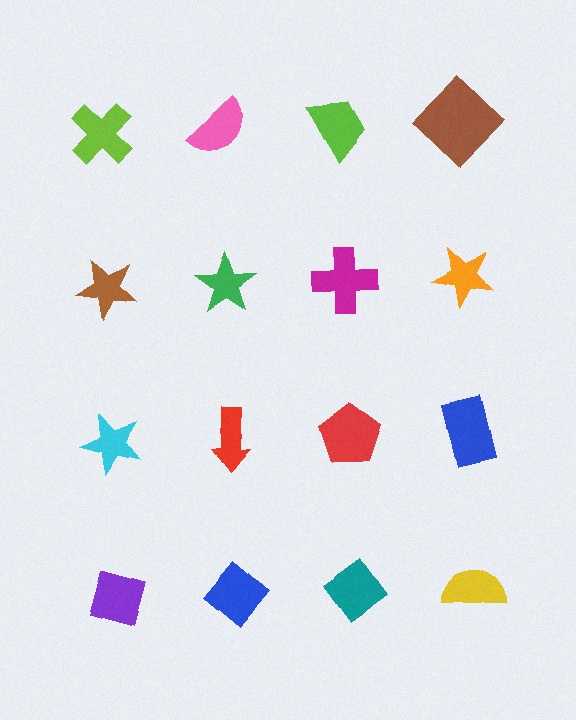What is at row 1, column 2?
A pink semicircle.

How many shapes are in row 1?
4 shapes.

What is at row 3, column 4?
A blue rectangle.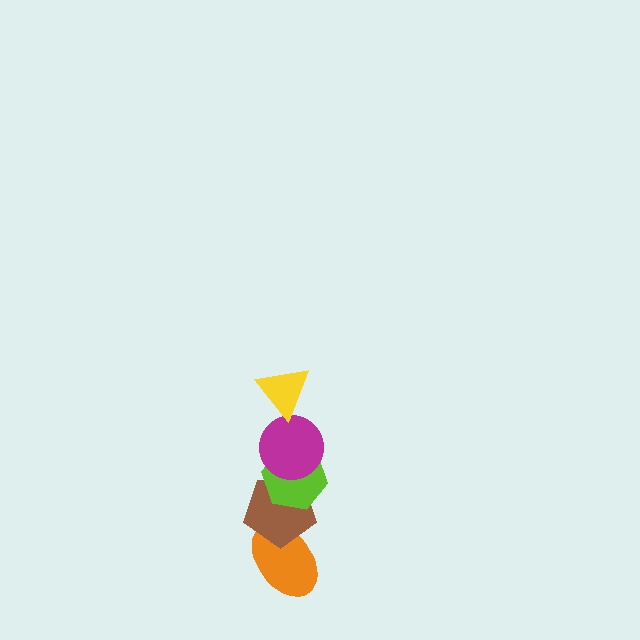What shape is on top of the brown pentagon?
The lime hexagon is on top of the brown pentagon.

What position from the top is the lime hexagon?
The lime hexagon is 3rd from the top.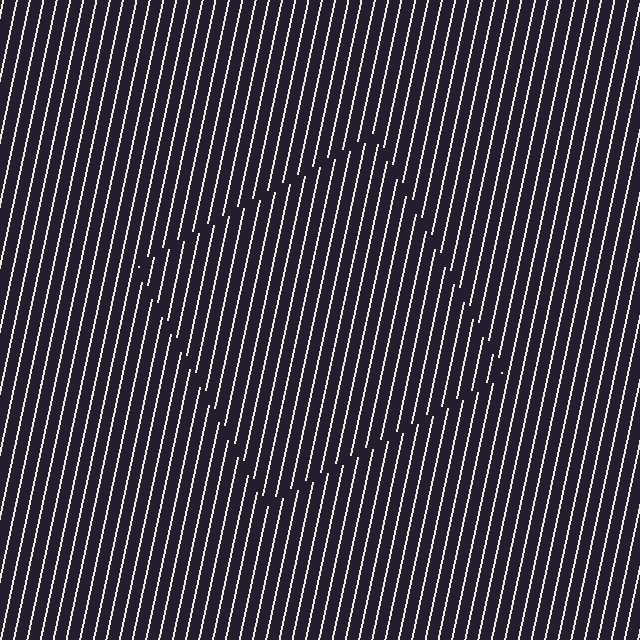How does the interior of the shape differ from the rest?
The interior of the shape contains the same grating, shifted by half a period — the contour is defined by the phase discontinuity where line-ends from the inner and outer gratings abut.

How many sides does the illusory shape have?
4 sides — the line-ends trace a square.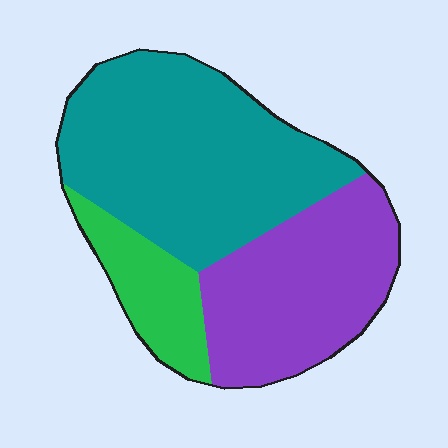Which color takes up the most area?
Teal, at roughly 50%.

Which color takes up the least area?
Green, at roughly 15%.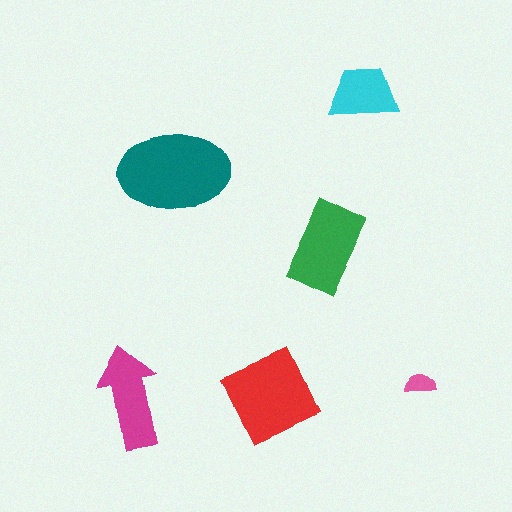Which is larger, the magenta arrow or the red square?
The red square.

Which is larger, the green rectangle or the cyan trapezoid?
The green rectangle.